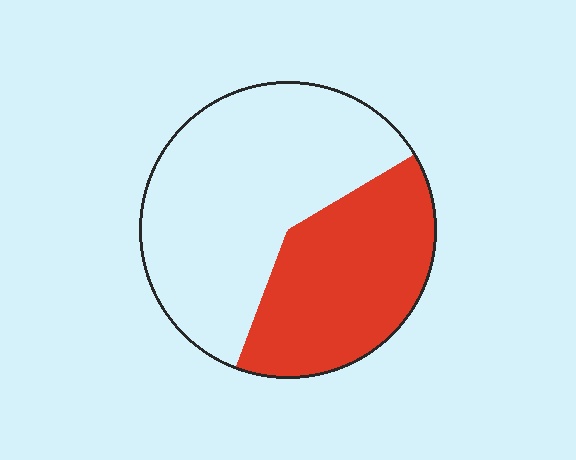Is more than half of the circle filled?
No.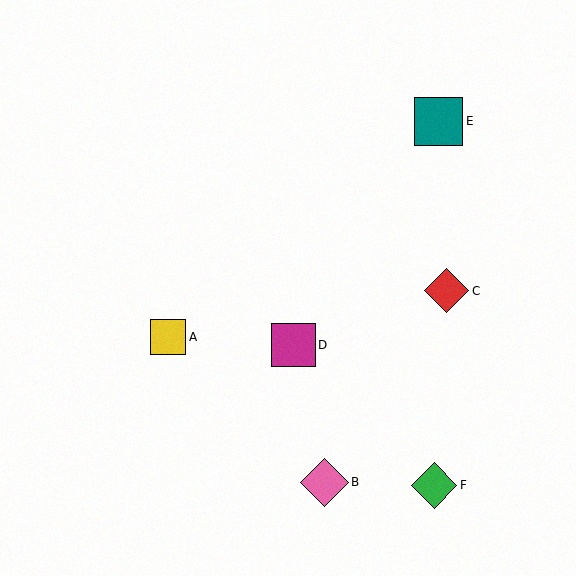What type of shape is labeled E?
Shape E is a teal square.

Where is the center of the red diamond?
The center of the red diamond is at (447, 291).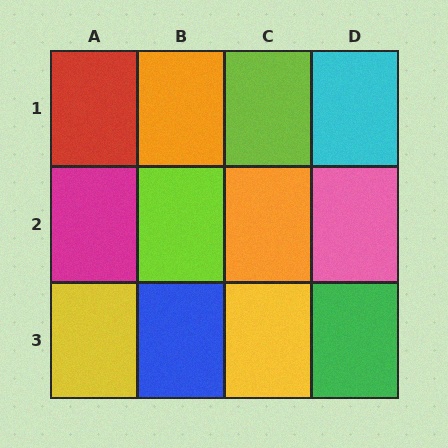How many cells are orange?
2 cells are orange.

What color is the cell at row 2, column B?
Lime.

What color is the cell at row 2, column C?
Orange.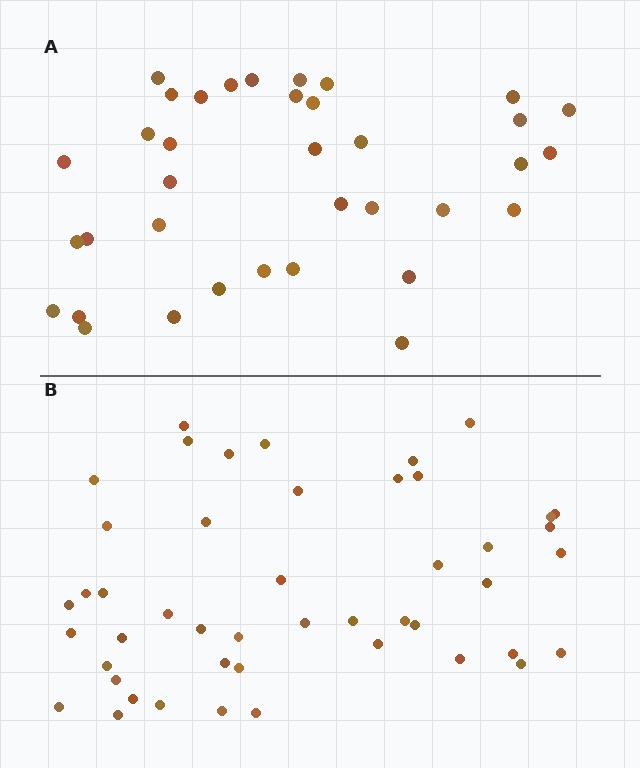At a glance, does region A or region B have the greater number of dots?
Region B (the bottom region) has more dots.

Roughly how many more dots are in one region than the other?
Region B has roughly 12 or so more dots than region A.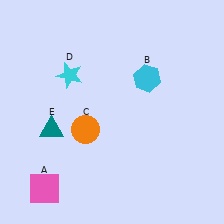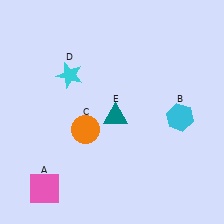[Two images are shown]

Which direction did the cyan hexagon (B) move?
The cyan hexagon (B) moved down.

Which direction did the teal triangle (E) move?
The teal triangle (E) moved right.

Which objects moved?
The objects that moved are: the cyan hexagon (B), the teal triangle (E).